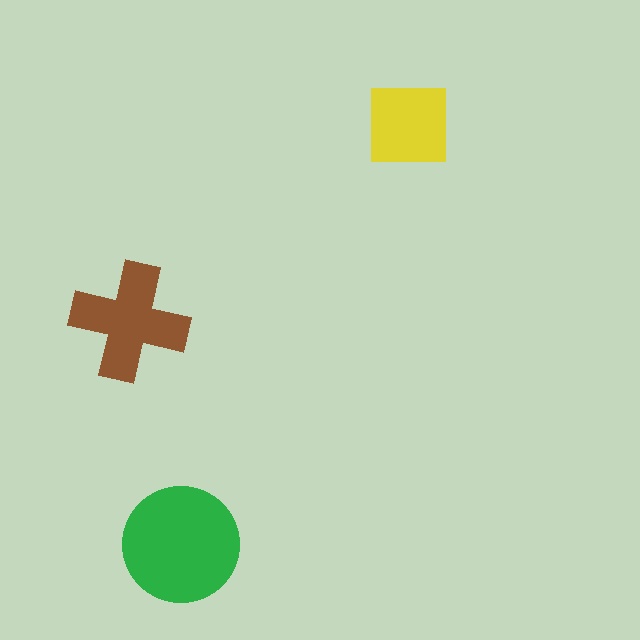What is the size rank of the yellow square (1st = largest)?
3rd.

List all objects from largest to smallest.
The green circle, the brown cross, the yellow square.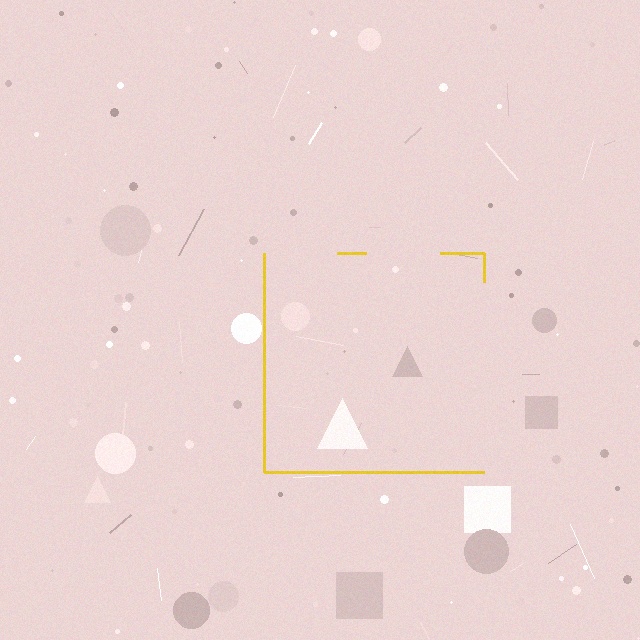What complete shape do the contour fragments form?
The contour fragments form a square.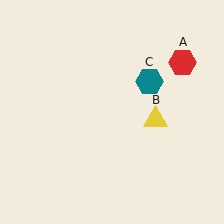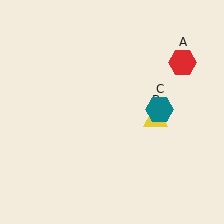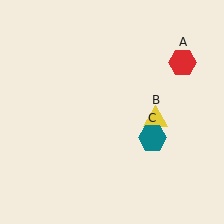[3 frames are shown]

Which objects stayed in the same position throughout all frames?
Red hexagon (object A) and yellow triangle (object B) remained stationary.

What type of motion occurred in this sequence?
The teal hexagon (object C) rotated clockwise around the center of the scene.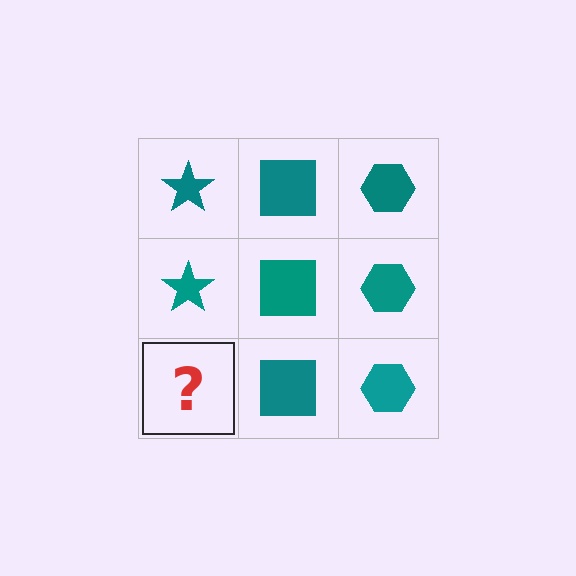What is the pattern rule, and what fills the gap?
The rule is that each column has a consistent shape. The gap should be filled with a teal star.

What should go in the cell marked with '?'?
The missing cell should contain a teal star.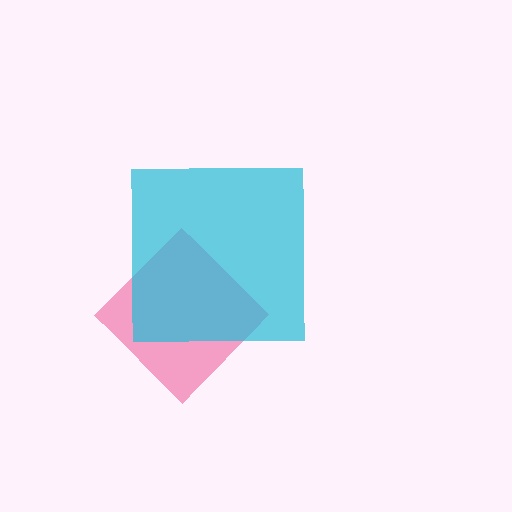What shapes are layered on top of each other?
The layered shapes are: a pink diamond, a cyan square.